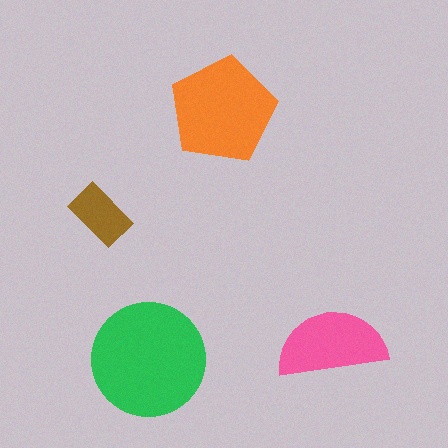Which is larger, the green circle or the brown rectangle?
The green circle.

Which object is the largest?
The green circle.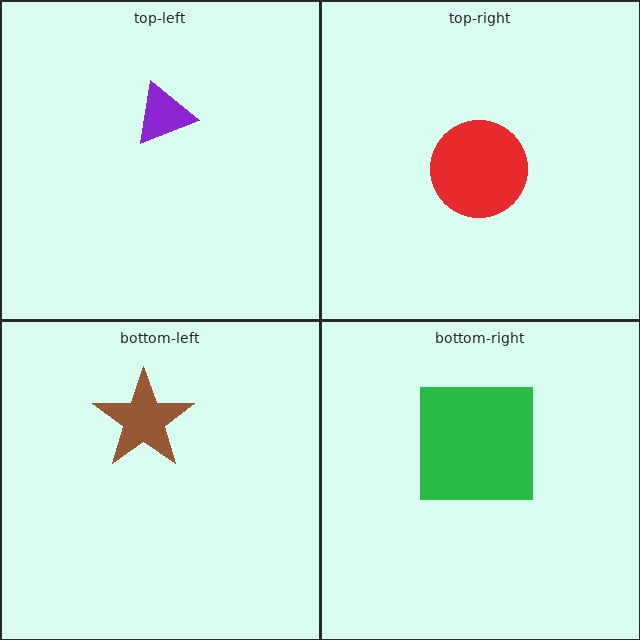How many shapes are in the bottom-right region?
1.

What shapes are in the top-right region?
The red circle.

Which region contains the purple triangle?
The top-left region.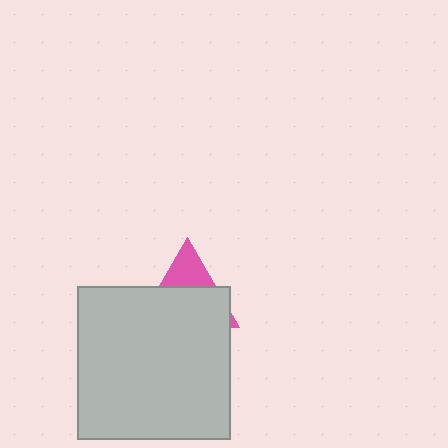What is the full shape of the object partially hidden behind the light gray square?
The partially hidden object is a pink triangle.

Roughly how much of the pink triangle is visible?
A small part of it is visible (roughly 30%).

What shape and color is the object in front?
The object in front is a light gray square.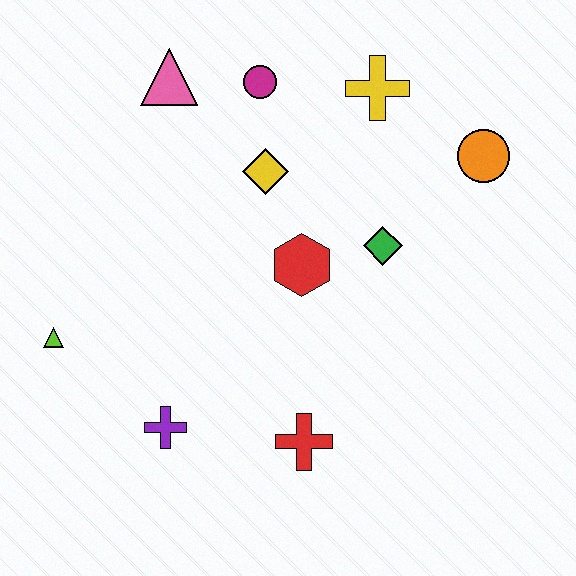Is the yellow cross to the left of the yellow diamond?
No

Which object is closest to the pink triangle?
The magenta circle is closest to the pink triangle.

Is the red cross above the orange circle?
No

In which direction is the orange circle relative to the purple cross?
The orange circle is to the right of the purple cross.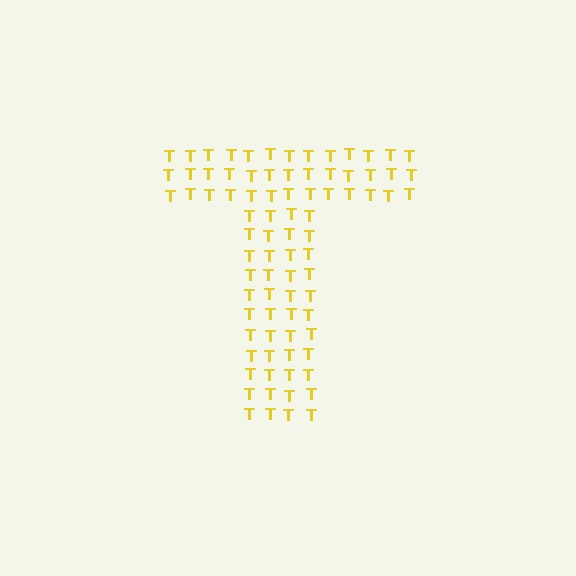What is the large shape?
The large shape is the letter T.